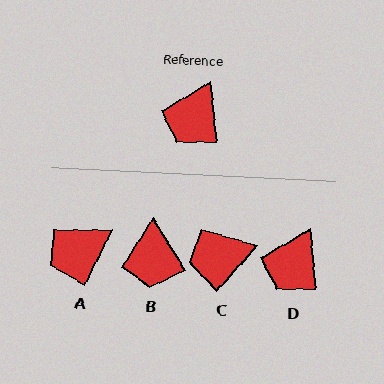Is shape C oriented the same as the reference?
No, it is off by about 48 degrees.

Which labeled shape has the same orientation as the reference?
D.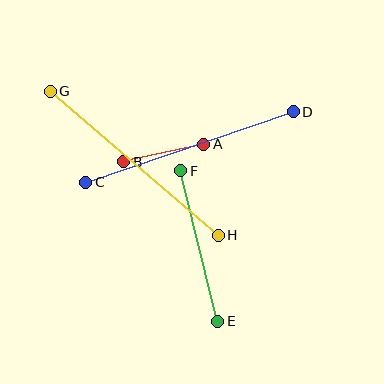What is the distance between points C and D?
The distance is approximately 219 pixels.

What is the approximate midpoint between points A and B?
The midpoint is at approximately (164, 153) pixels.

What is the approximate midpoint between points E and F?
The midpoint is at approximately (199, 246) pixels.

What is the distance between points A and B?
The distance is approximately 82 pixels.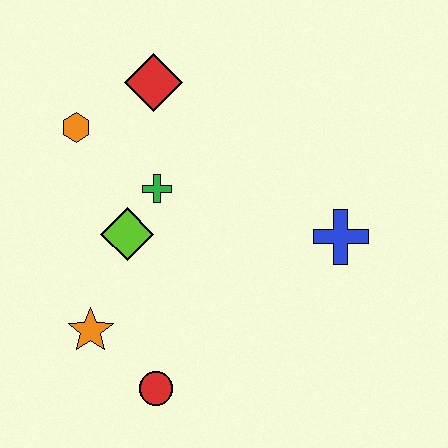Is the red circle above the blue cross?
No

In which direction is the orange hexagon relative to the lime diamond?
The orange hexagon is above the lime diamond.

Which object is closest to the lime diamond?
The green cross is closest to the lime diamond.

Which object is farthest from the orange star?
The blue cross is farthest from the orange star.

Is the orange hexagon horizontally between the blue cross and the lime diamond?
No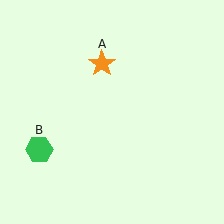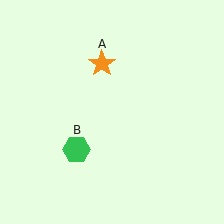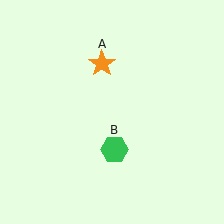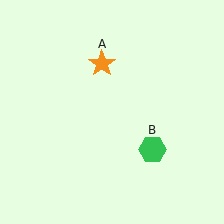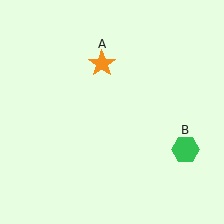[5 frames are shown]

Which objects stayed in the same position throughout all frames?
Orange star (object A) remained stationary.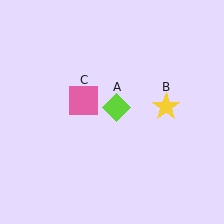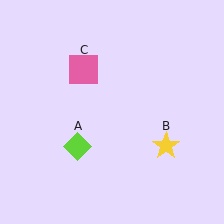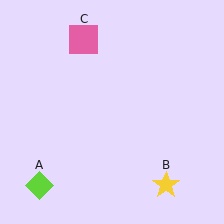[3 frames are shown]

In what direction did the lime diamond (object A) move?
The lime diamond (object A) moved down and to the left.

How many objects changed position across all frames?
3 objects changed position: lime diamond (object A), yellow star (object B), pink square (object C).